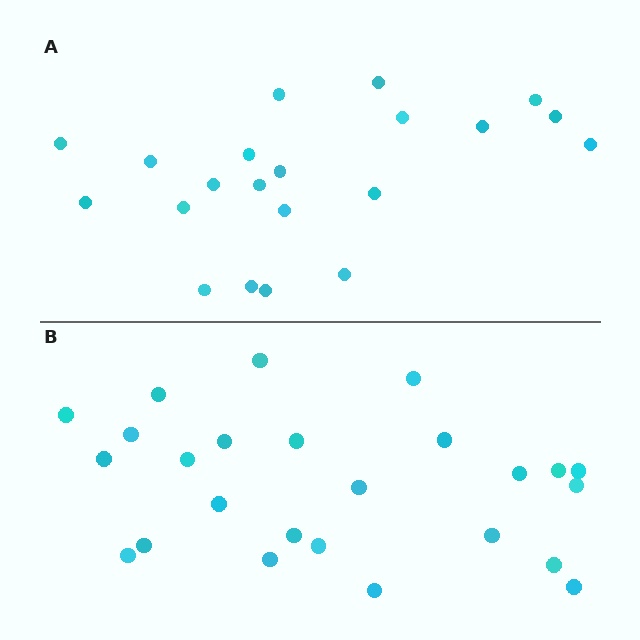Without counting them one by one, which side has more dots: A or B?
Region B (the bottom region) has more dots.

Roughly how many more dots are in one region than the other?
Region B has about 4 more dots than region A.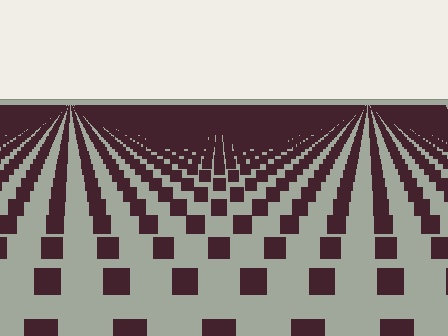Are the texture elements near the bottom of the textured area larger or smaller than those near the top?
Larger. Near the bottom, elements are closer to the viewer and appear at a bigger on-screen size.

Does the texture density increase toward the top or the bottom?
Density increases toward the top.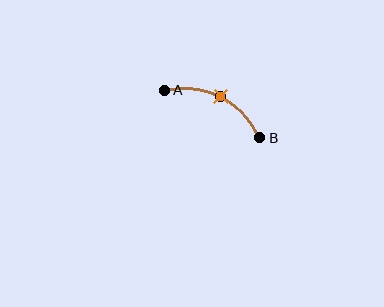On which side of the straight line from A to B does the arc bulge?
The arc bulges above the straight line connecting A and B.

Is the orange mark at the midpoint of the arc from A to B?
Yes. The orange mark lies on the arc at equal arc-length from both A and B — it is the arc midpoint.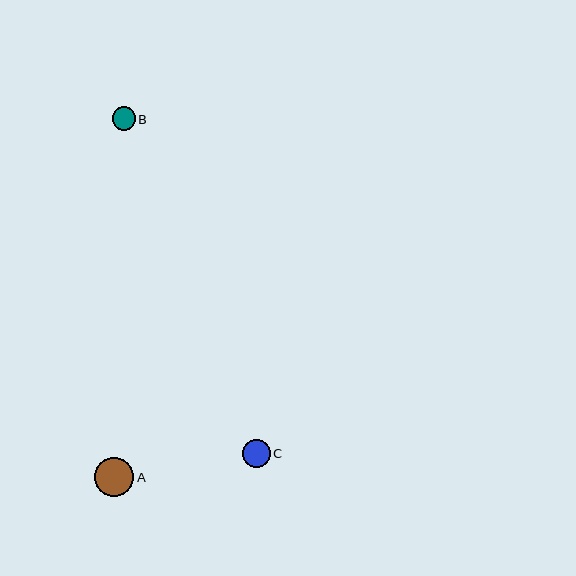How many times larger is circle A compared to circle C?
Circle A is approximately 1.4 times the size of circle C.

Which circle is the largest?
Circle A is the largest with a size of approximately 39 pixels.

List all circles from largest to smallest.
From largest to smallest: A, C, B.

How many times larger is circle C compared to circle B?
Circle C is approximately 1.2 times the size of circle B.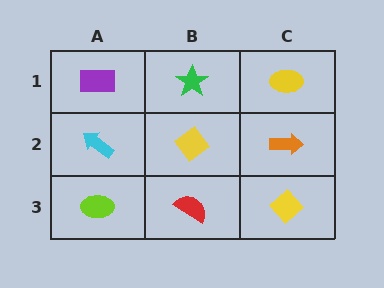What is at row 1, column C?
A yellow ellipse.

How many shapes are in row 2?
3 shapes.